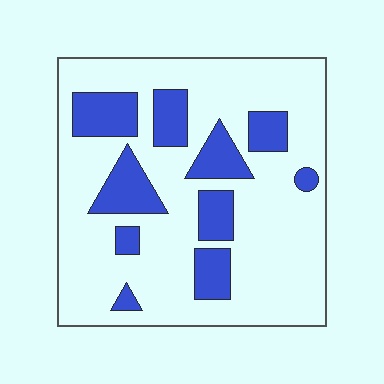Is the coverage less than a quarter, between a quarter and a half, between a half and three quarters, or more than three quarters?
Less than a quarter.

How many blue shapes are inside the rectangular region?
10.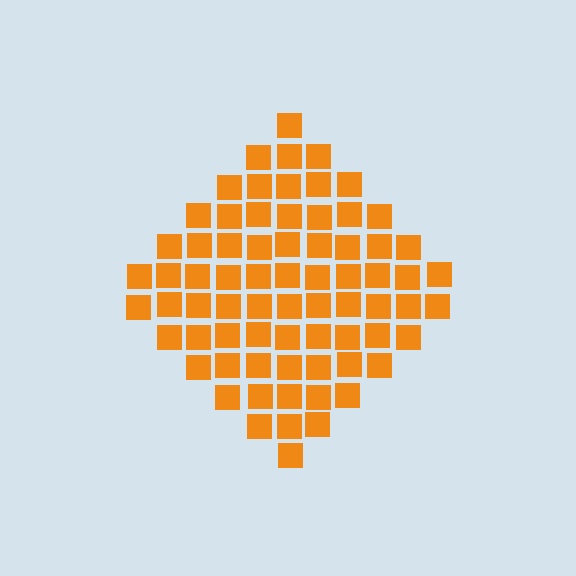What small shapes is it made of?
It is made of small squares.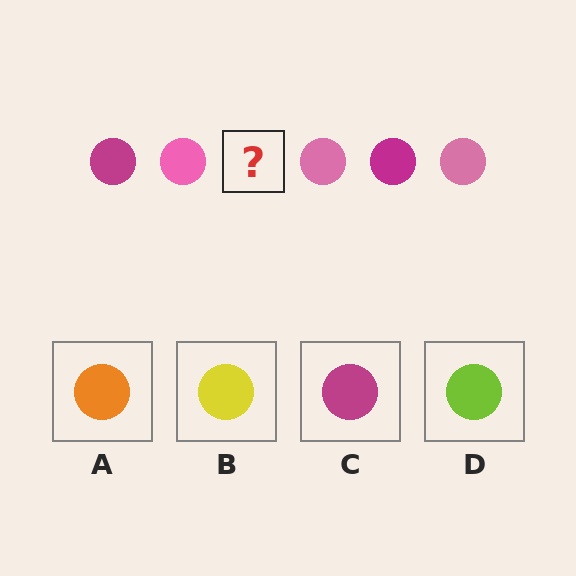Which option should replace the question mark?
Option C.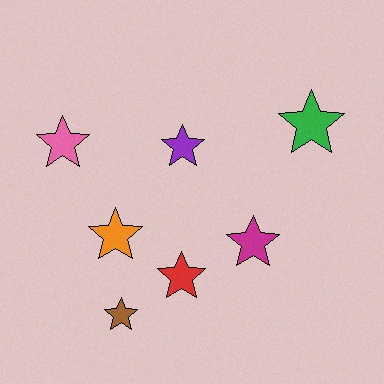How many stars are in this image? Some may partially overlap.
There are 7 stars.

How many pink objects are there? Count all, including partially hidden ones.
There is 1 pink object.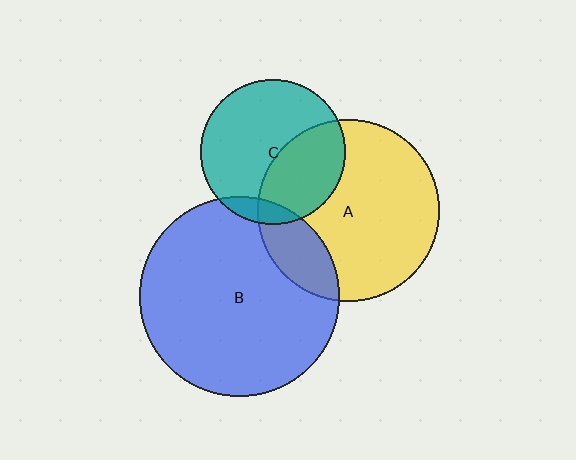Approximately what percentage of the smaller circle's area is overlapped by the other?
Approximately 20%.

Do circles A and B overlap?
Yes.